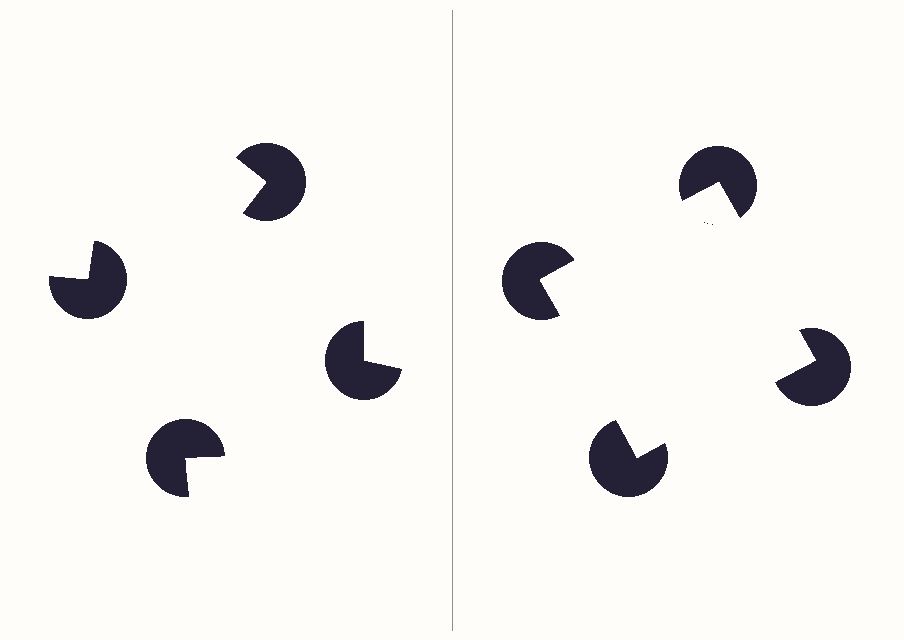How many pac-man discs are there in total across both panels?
8 — 4 on each side.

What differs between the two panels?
The pac-man discs are positioned identically on both sides; only the wedge orientations differ. On the right they align to a square; on the left they are misaligned.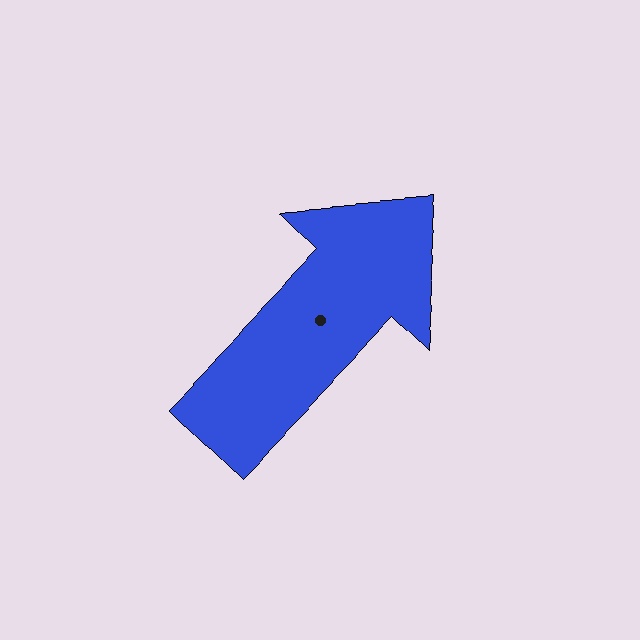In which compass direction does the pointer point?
Northeast.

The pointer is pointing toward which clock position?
Roughly 1 o'clock.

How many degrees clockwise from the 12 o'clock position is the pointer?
Approximately 44 degrees.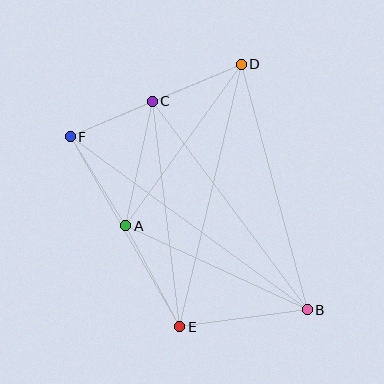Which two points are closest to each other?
Points C and F are closest to each other.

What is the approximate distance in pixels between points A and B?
The distance between A and B is approximately 200 pixels.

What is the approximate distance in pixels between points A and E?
The distance between A and E is approximately 114 pixels.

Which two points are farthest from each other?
Points B and F are farthest from each other.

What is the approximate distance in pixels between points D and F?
The distance between D and F is approximately 186 pixels.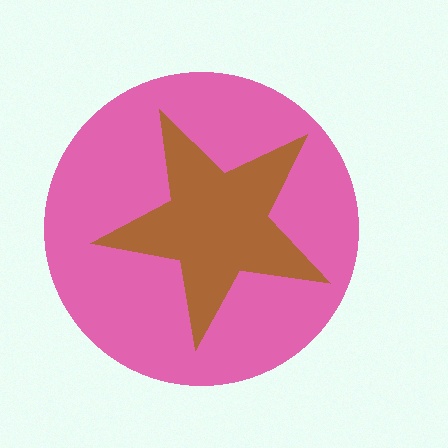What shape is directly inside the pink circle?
The brown star.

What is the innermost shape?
The brown star.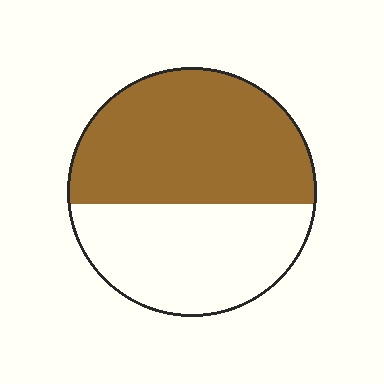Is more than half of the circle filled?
Yes.